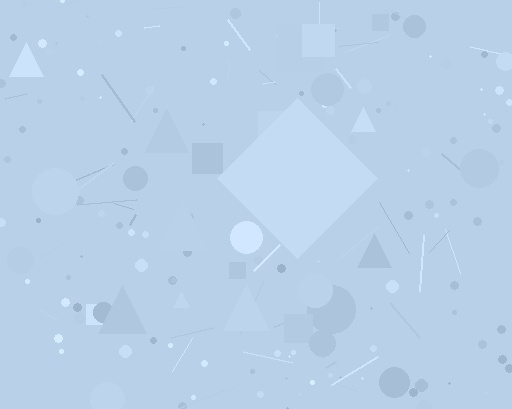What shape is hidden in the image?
A diamond is hidden in the image.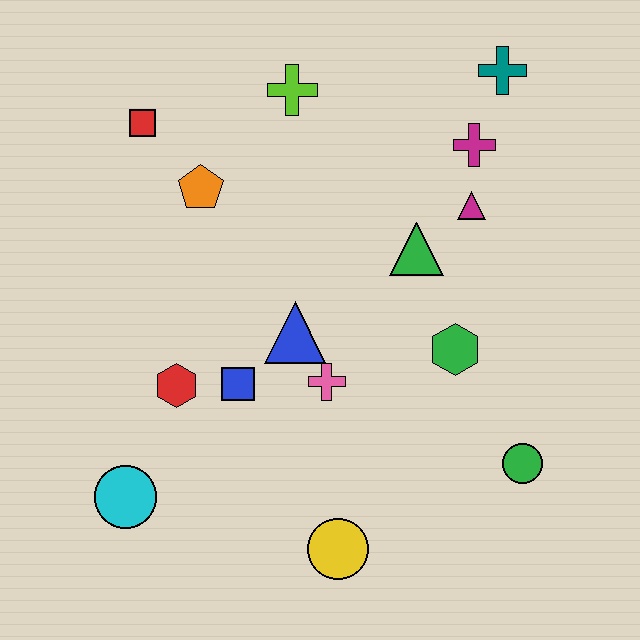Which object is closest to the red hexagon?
The blue square is closest to the red hexagon.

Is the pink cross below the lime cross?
Yes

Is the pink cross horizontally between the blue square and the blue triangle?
No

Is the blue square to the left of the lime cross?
Yes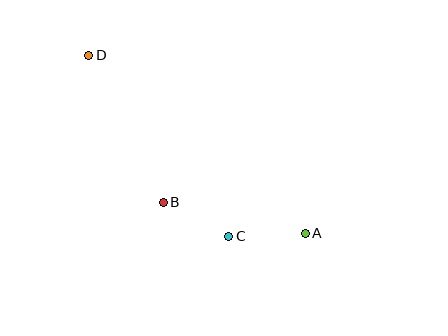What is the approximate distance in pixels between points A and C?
The distance between A and C is approximately 77 pixels.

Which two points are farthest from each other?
Points A and D are farthest from each other.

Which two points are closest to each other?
Points B and C are closest to each other.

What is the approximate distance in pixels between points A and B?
The distance between A and B is approximately 145 pixels.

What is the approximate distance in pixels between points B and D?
The distance between B and D is approximately 165 pixels.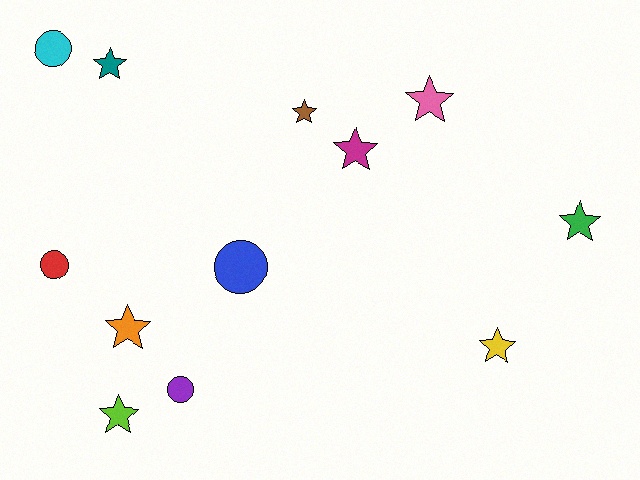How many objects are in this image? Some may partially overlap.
There are 12 objects.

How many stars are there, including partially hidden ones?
There are 8 stars.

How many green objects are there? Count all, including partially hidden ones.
There is 1 green object.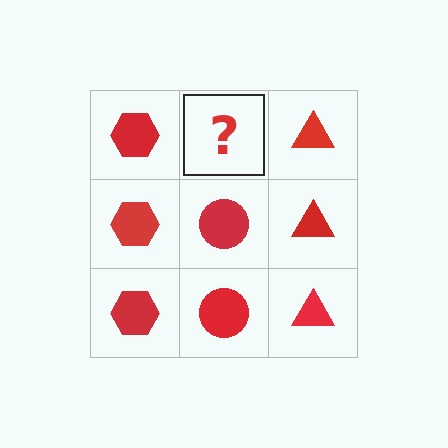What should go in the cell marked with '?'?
The missing cell should contain a red circle.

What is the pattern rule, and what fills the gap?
The rule is that each column has a consistent shape. The gap should be filled with a red circle.